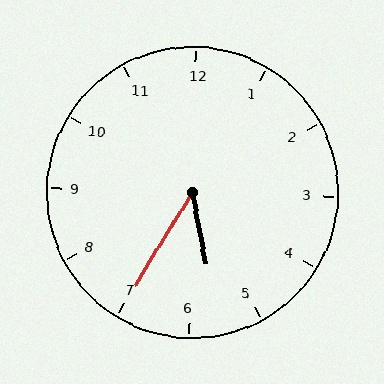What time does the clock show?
5:35.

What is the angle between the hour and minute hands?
Approximately 42 degrees.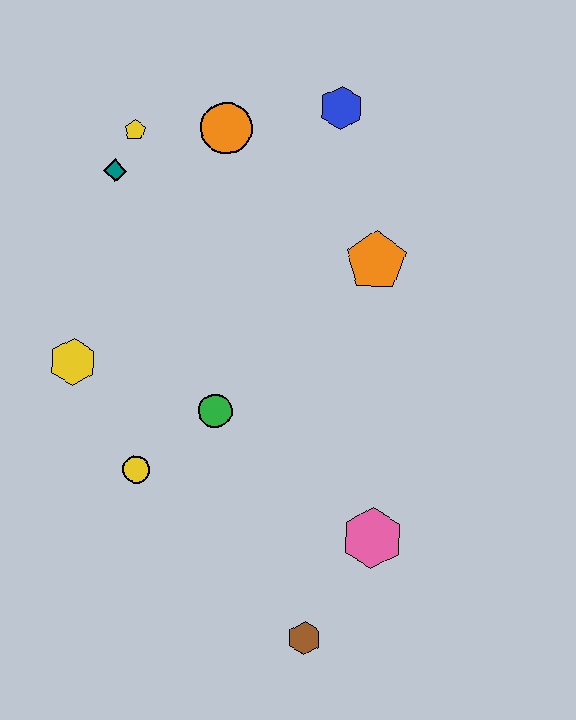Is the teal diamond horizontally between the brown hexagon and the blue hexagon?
No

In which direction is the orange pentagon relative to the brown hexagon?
The orange pentagon is above the brown hexagon.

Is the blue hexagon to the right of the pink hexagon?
No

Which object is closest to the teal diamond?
The yellow pentagon is closest to the teal diamond.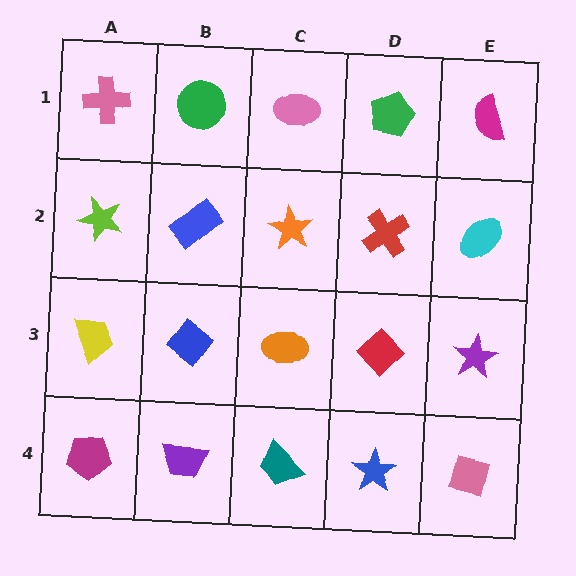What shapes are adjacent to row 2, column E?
A magenta semicircle (row 1, column E), a purple star (row 3, column E), a red cross (row 2, column D).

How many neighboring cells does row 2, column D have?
4.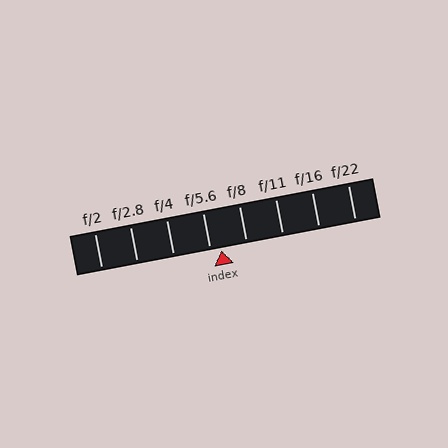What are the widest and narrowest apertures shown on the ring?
The widest aperture shown is f/2 and the narrowest is f/22.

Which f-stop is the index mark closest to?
The index mark is closest to f/5.6.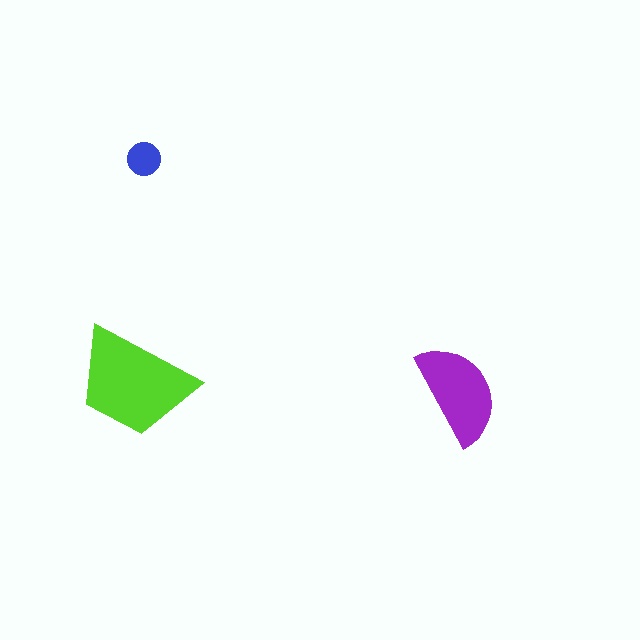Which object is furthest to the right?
The purple semicircle is rightmost.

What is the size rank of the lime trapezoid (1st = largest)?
1st.